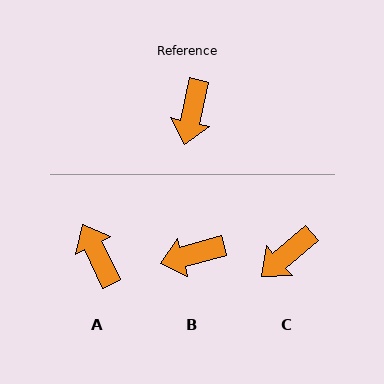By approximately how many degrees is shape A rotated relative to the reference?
Approximately 142 degrees clockwise.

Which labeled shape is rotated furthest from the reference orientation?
A, about 142 degrees away.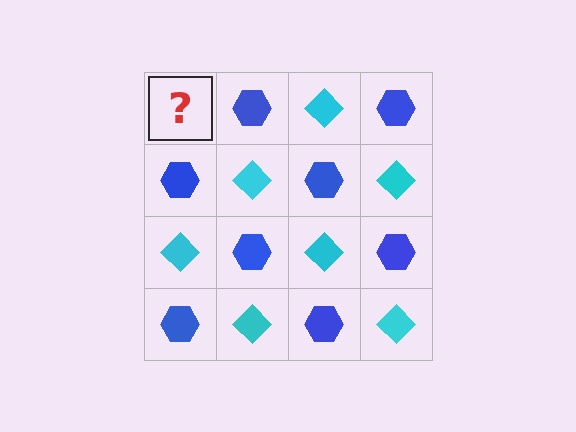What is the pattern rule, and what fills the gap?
The rule is that it alternates cyan diamond and blue hexagon in a checkerboard pattern. The gap should be filled with a cyan diamond.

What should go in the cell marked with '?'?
The missing cell should contain a cyan diamond.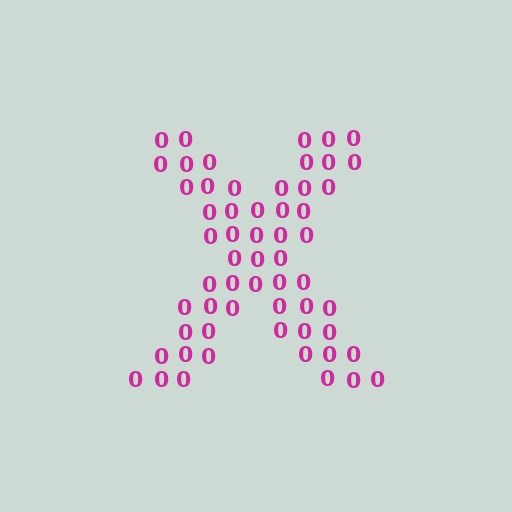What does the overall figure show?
The overall figure shows the letter X.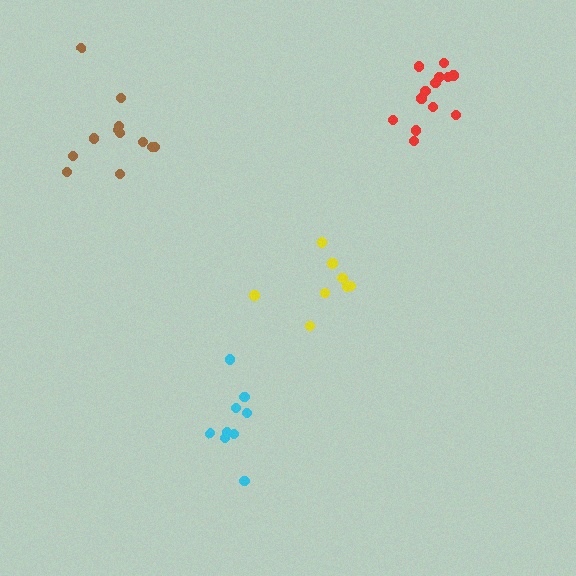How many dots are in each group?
Group 1: 9 dots, Group 2: 13 dots, Group 3: 8 dots, Group 4: 12 dots (42 total).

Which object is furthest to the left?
The brown cluster is leftmost.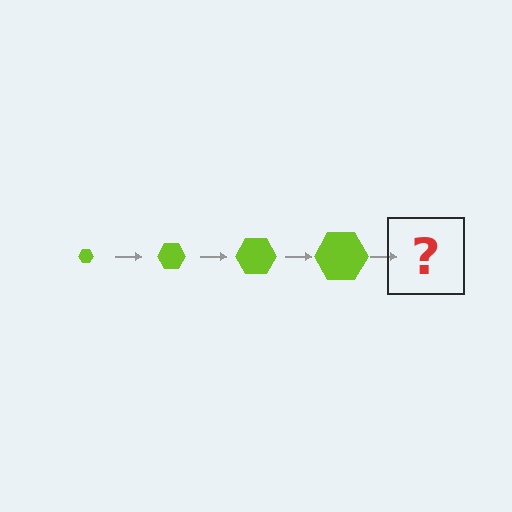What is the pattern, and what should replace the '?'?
The pattern is that the hexagon gets progressively larger each step. The '?' should be a lime hexagon, larger than the previous one.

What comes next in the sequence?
The next element should be a lime hexagon, larger than the previous one.